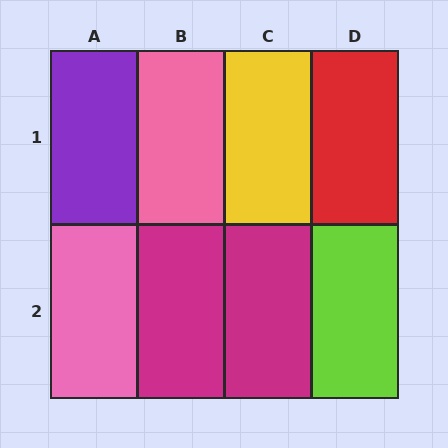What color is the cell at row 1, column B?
Pink.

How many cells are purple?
1 cell is purple.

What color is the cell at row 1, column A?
Purple.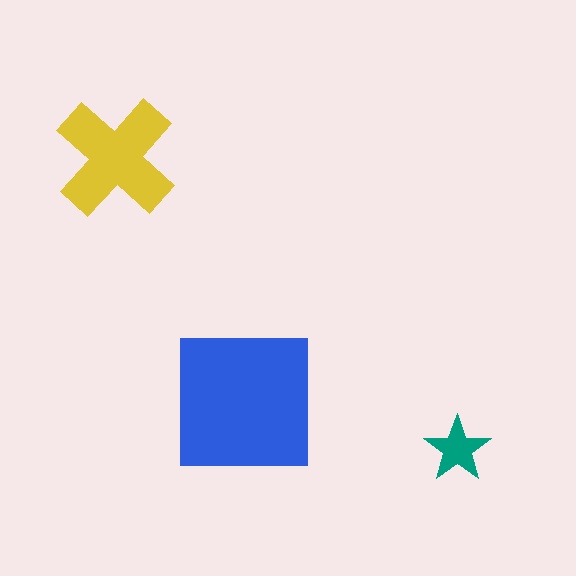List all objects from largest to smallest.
The blue square, the yellow cross, the teal star.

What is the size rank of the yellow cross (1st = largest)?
2nd.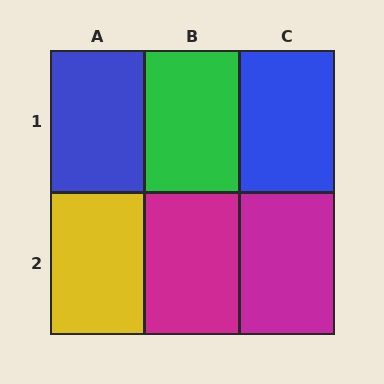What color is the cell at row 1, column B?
Green.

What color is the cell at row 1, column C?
Blue.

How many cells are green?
1 cell is green.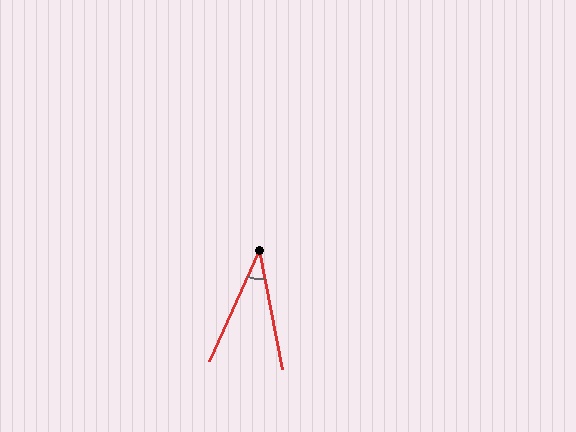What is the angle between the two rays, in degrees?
Approximately 35 degrees.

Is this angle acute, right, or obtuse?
It is acute.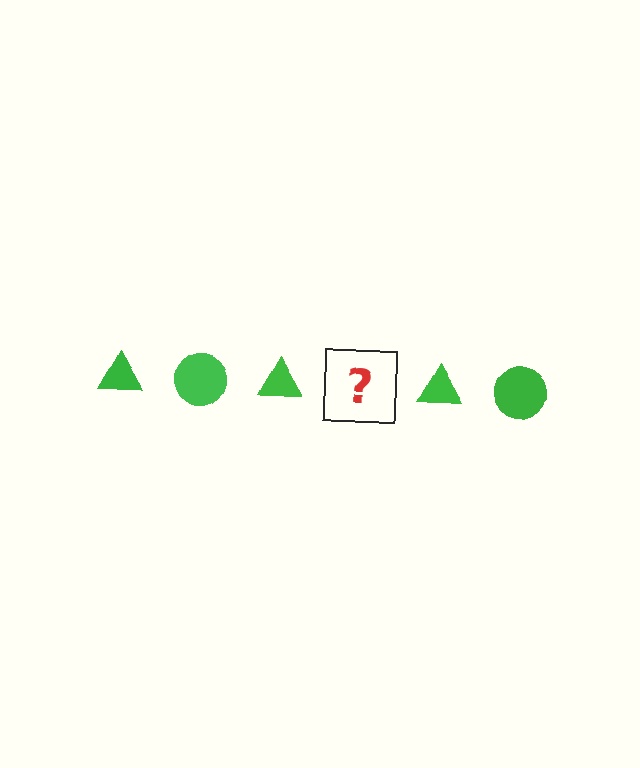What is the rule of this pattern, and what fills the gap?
The rule is that the pattern cycles through triangle, circle shapes in green. The gap should be filled with a green circle.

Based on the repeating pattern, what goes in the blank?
The blank should be a green circle.